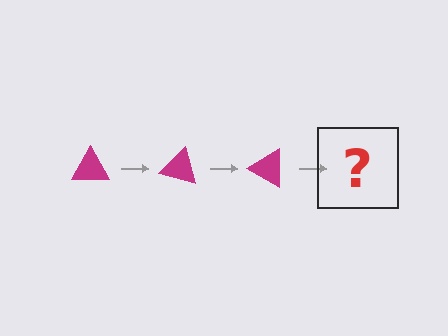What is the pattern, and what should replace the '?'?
The pattern is that the triangle rotates 15 degrees each step. The '?' should be a magenta triangle rotated 45 degrees.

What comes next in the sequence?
The next element should be a magenta triangle rotated 45 degrees.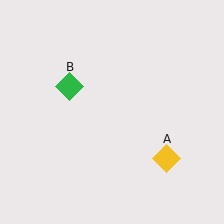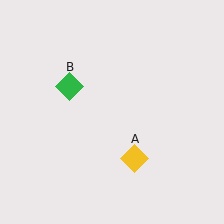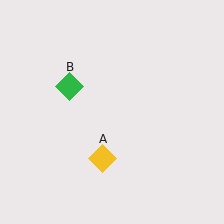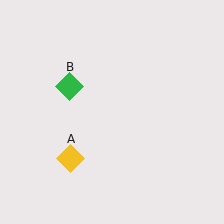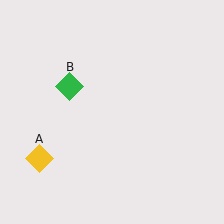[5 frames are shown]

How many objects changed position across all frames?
1 object changed position: yellow diamond (object A).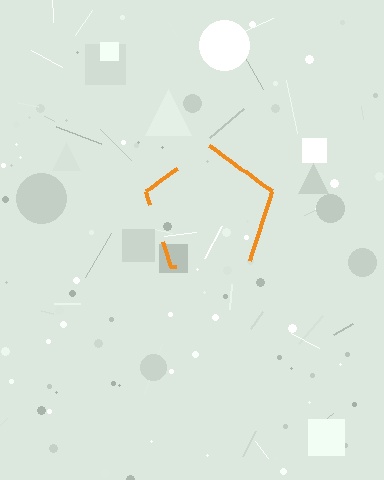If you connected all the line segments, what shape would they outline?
They would outline a pentagon.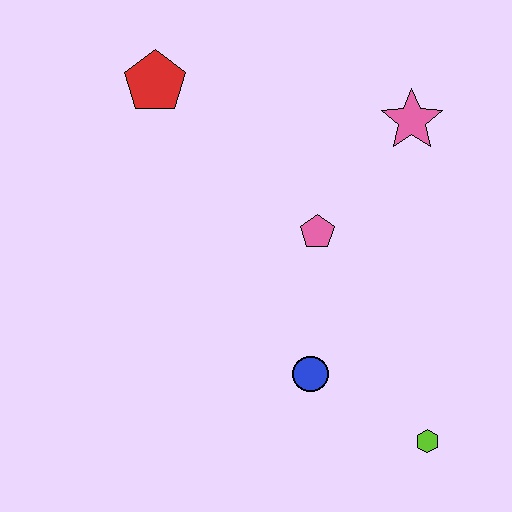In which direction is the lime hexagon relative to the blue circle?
The lime hexagon is to the right of the blue circle.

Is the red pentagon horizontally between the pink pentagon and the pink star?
No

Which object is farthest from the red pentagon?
The lime hexagon is farthest from the red pentagon.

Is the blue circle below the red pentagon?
Yes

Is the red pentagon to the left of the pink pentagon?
Yes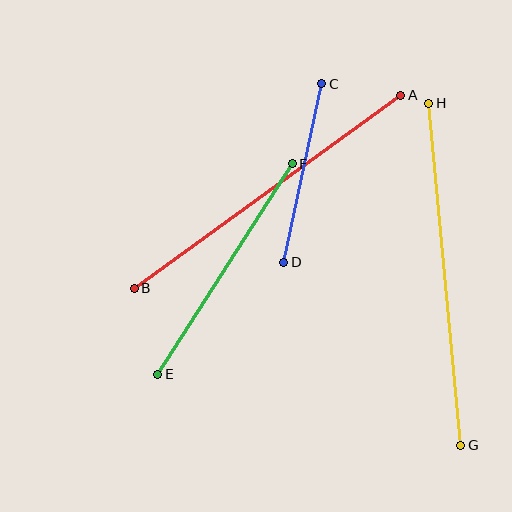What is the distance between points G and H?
The distance is approximately 344 pixels.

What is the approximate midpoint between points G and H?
The midpoint is at approximately (445, 274) pixels.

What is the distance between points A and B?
The distance is approximately 329 pixels.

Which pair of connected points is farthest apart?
Points G and H are farthest apart.